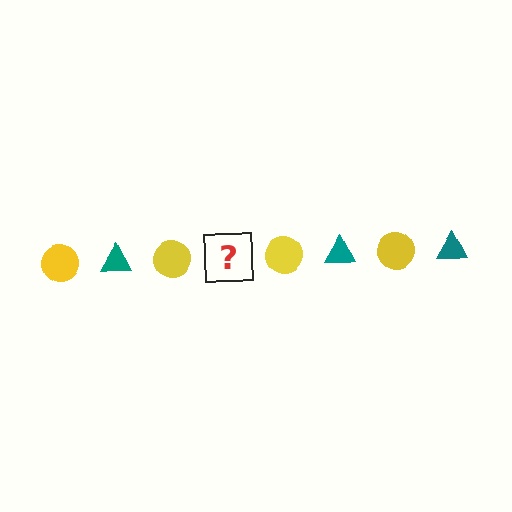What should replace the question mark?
The question mark should be replaced with a teal triangle.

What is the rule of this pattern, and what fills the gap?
The rule is that the pattern alternates between yellow circle and teal triangle. The gap should be filled with a teal triangle.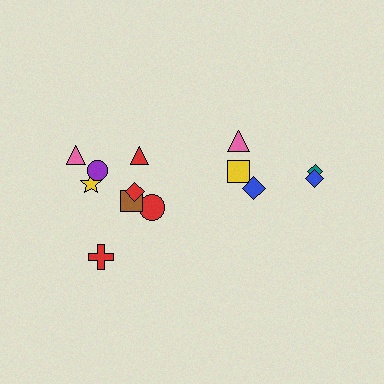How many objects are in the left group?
There are 8 objects.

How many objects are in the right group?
There are 5 objects.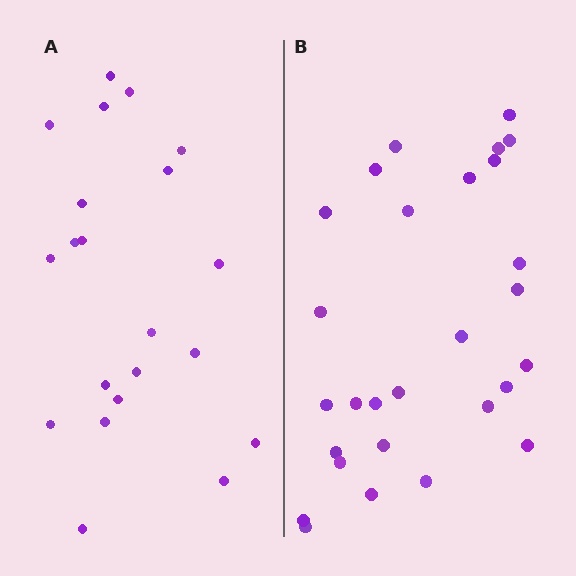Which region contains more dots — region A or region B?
Region B (the right region) has more dots.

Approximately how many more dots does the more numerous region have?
Region B has roughly 8 or so more dots than region A.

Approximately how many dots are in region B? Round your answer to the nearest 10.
About 30 dots. (The exact count is 28, which rounds to 30.)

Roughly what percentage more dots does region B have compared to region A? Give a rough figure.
About 35% more.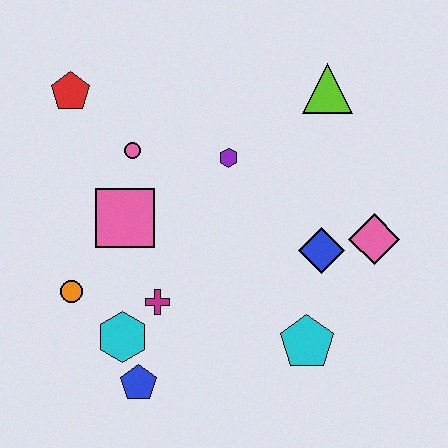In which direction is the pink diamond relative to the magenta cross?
The pink diamond is to the right of the magenta cross.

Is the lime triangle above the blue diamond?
Yes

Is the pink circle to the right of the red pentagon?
Yes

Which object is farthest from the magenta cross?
The lime triangle is farthest from the magenta cross.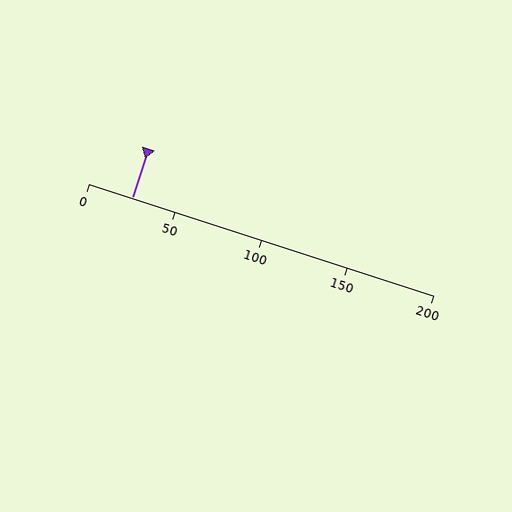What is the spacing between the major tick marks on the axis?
The major ticks are spaced 50 apart.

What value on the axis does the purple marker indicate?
The marker indicates approximately 25.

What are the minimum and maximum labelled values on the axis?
The axis runs from 0 to 200.